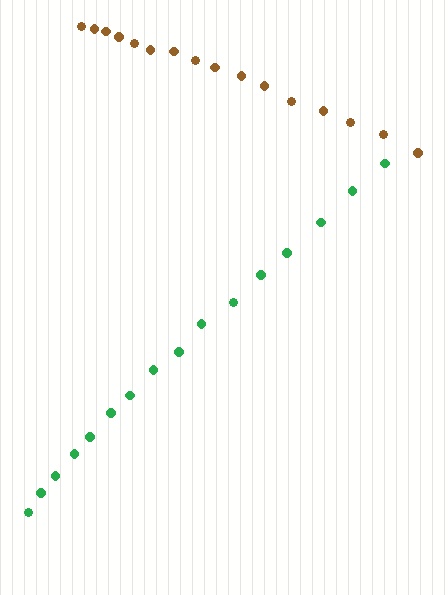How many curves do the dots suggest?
There are 2 distinct paths.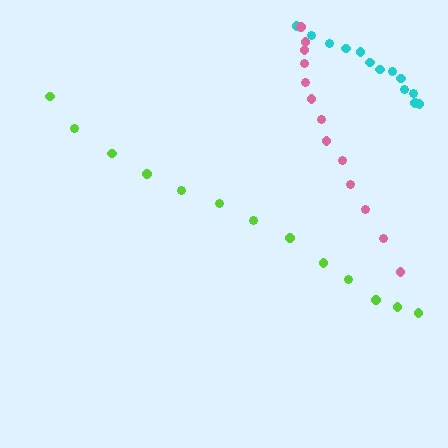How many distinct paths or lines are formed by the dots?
There are 3 distinct paths.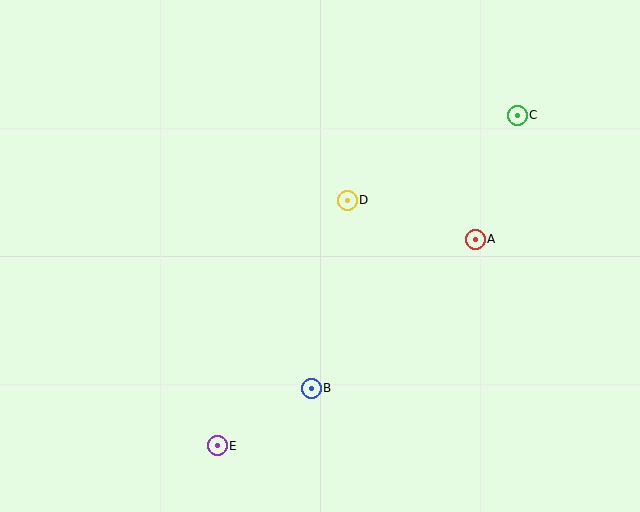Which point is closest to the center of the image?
Point D at (347, 200) is closest to the center.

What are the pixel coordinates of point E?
Point E is at (217, 446).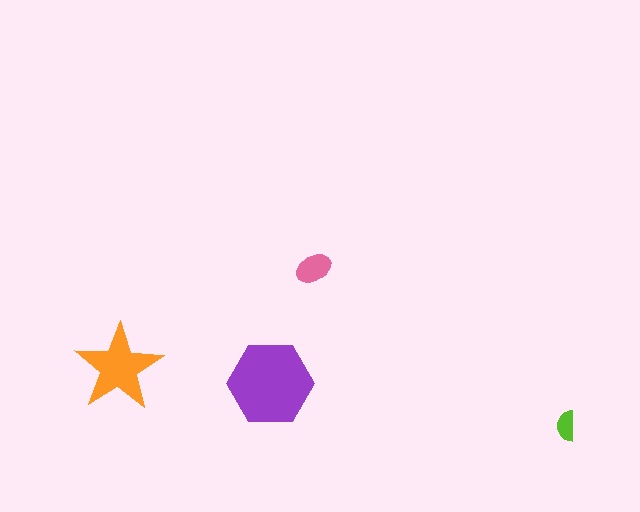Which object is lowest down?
The lime semicircle is bottommost.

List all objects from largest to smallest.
The purple hexagon, the orange star, the pink ellipse, the lime semicircle.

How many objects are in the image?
There are 4 objects in the image.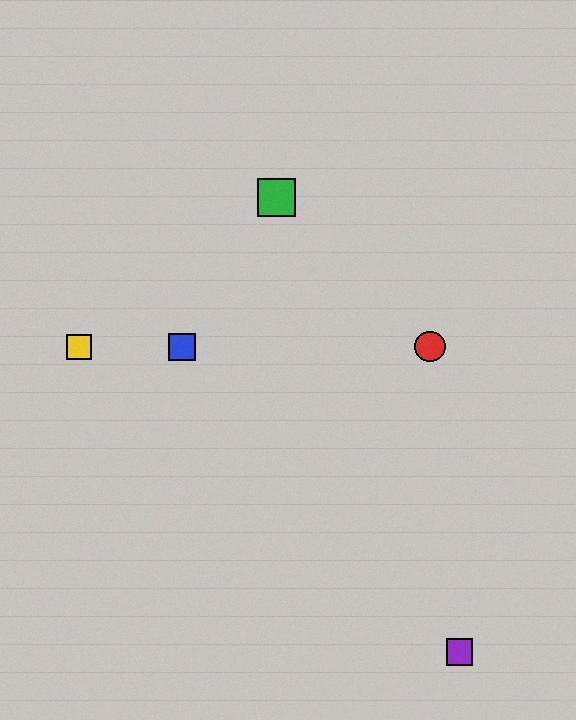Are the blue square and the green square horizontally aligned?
No, the blue square is at y≈347 and the green square is at y≈198.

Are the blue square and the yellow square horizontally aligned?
Yes, both are at y≈347.